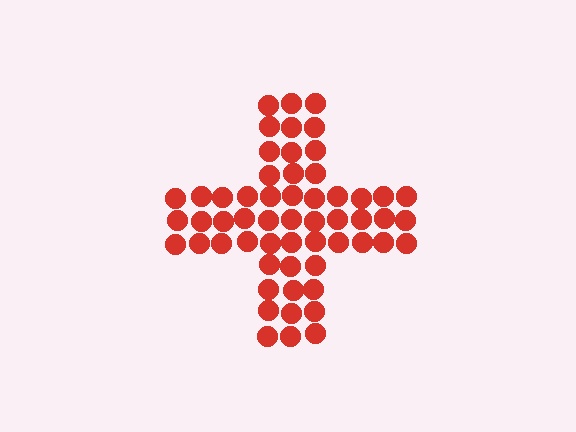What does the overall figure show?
The overall figure shows a cross.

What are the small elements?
The small elements are circles.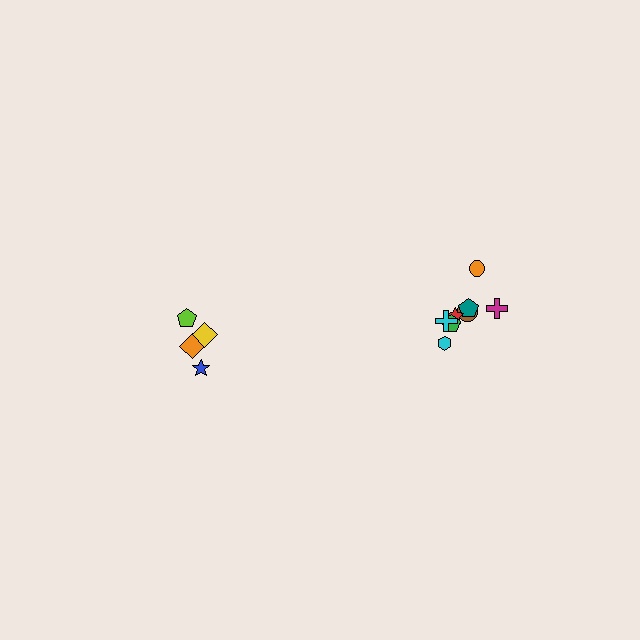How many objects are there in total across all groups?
There are 12 objects.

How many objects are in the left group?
There are 4 objects.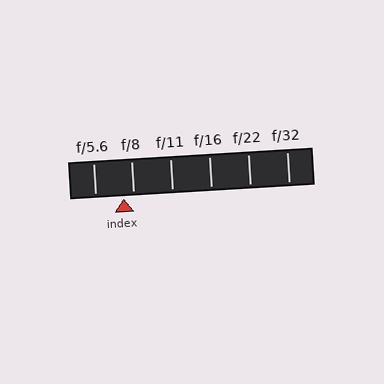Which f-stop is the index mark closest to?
The index mark is closest to f/8.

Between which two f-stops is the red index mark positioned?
The index mark is between f/5.6 and f/8.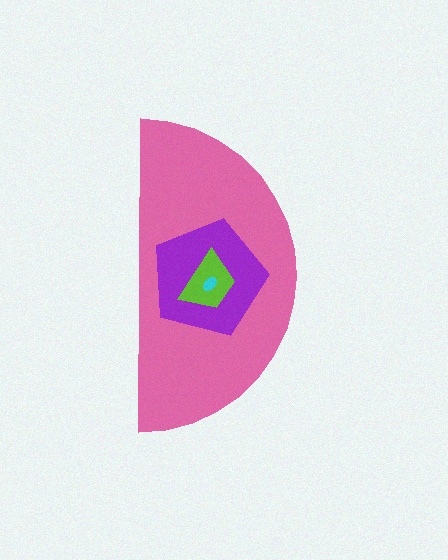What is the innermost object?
The cyan ellipse.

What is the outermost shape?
The pink semicircle.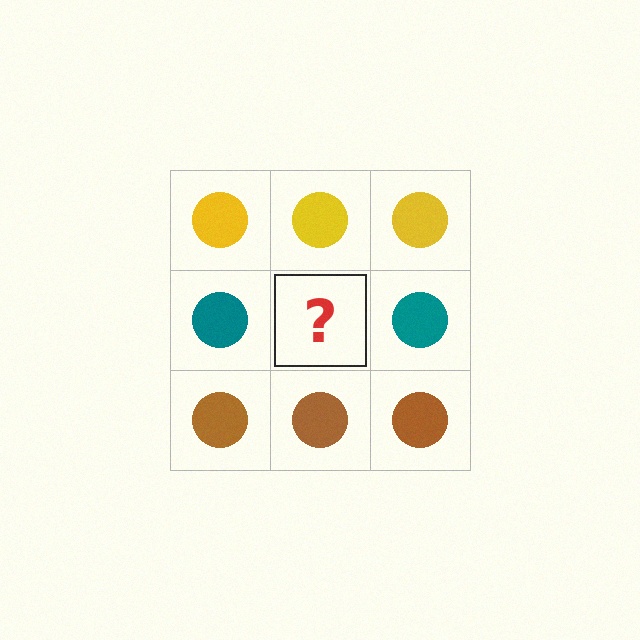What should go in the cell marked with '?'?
The missing cell should contain a teal circle.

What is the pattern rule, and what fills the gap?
The rule is that each row has a consistent color. The gap should be filled with a teal circle.